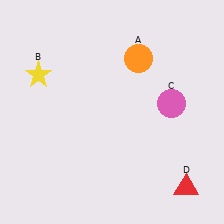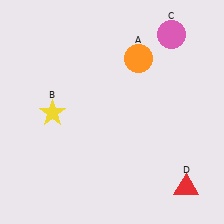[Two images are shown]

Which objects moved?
The objects that moved are: the yellow star (B), the pink circle (C).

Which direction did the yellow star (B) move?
The yellow star (B) moved down.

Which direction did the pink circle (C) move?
The pink circle (C) moved up.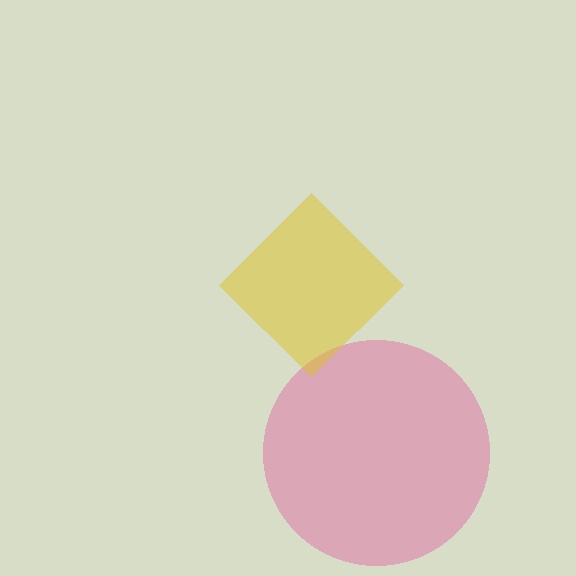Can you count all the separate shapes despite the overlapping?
Yes, there are 2 separate shapes.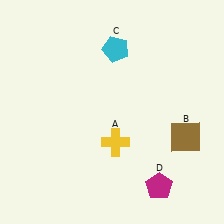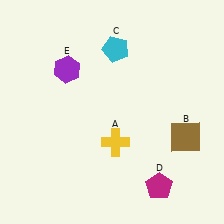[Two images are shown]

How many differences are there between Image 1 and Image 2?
There is 1 difference between the two images.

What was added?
A purple hexagon (E) was added in Image 2.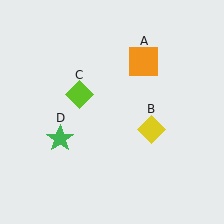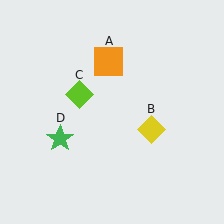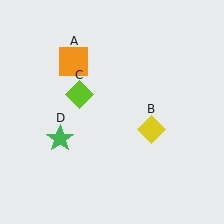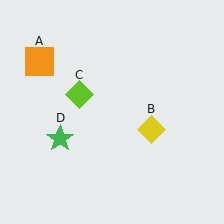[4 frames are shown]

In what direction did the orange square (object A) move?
The orange square (object A) moved left.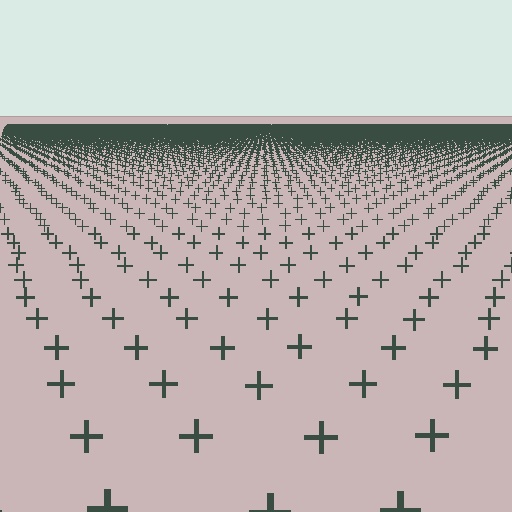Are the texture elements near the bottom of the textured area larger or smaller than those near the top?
Larger. Near the bottom, elements are closer to the viewer and appear at a bigger on-screen size.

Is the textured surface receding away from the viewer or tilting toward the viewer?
The surface is receding away from the viewer. Texture elements get smaller and denser toward the top.